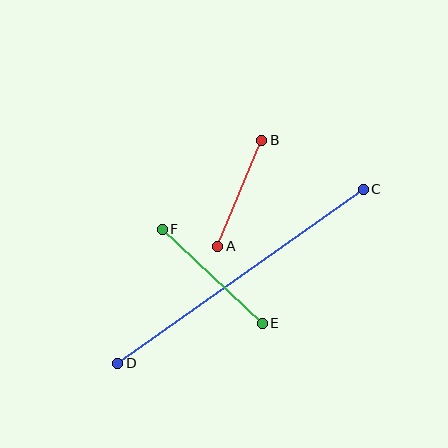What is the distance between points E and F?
The distance is approximately 138 pixels.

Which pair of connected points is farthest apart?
Points C and D are farthest apart.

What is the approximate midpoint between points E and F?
The midpoint is at approximately (212, 276) pixels.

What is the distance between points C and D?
The distance is approximately 301 pixels.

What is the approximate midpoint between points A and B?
The midpoint is at approximately (240, 193) pixels.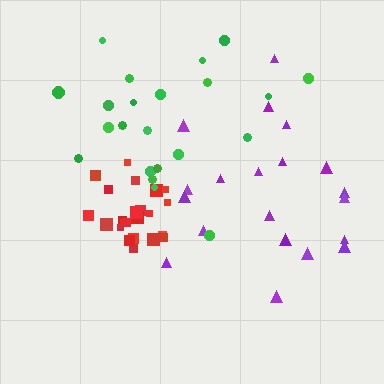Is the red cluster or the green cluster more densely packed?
Red.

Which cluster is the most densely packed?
Red.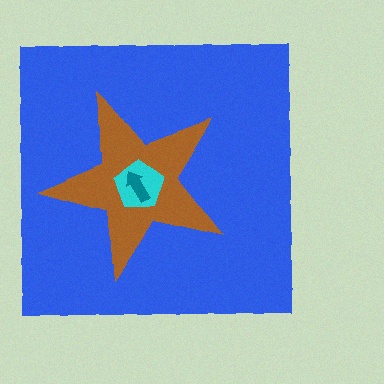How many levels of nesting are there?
4.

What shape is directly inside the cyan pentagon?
The teal arrow.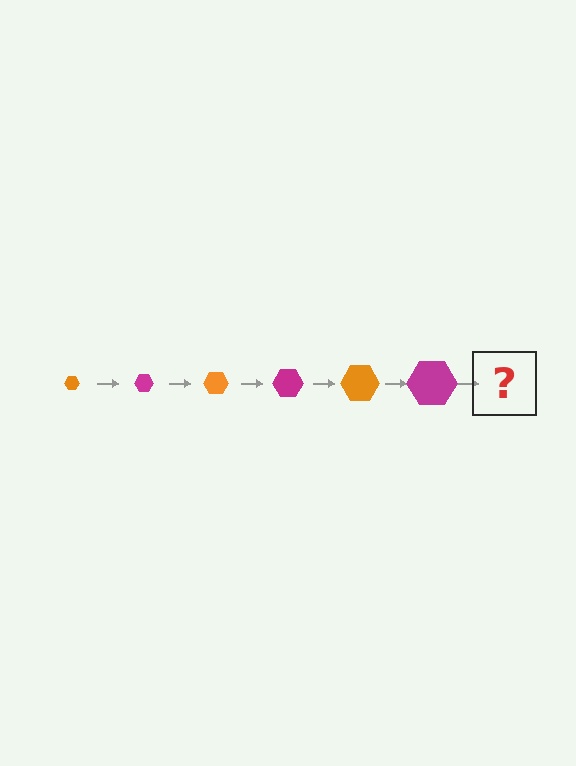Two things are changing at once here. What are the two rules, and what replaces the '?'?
The two rules are that the hexagon grows larger each step and the color cycles through orange and magenta. The '?' should be an orange hexagon, larger than the previous one.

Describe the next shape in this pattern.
It should be an orange hexagon, larger than the previous one.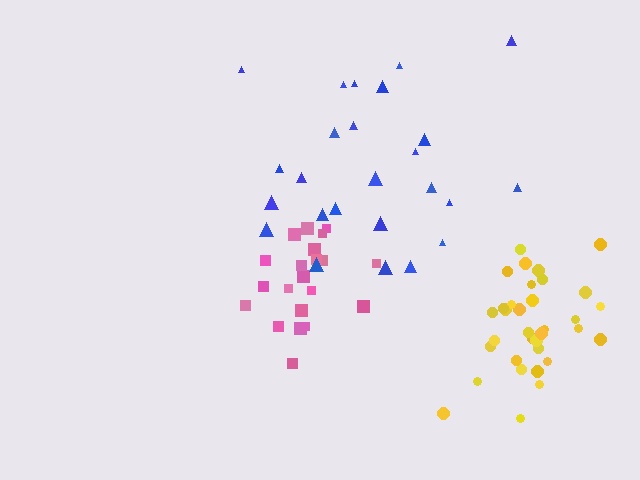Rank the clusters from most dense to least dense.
pink, yellow, blue.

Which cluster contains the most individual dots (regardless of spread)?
Yellow (34).